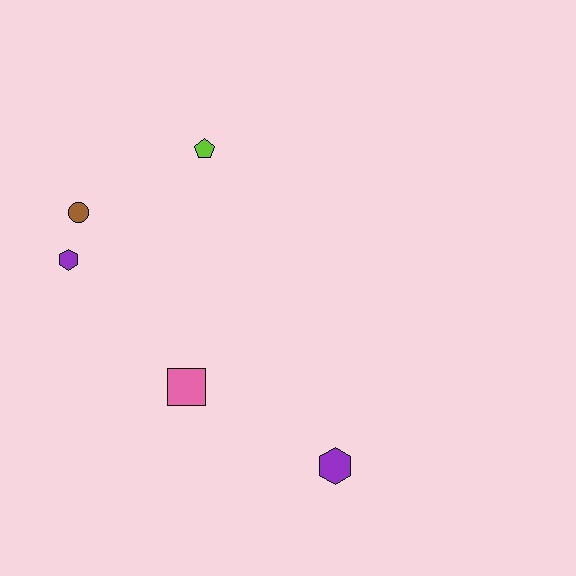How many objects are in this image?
There are 5 objects.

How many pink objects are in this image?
There is 1 pink object.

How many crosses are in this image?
There are no crosses.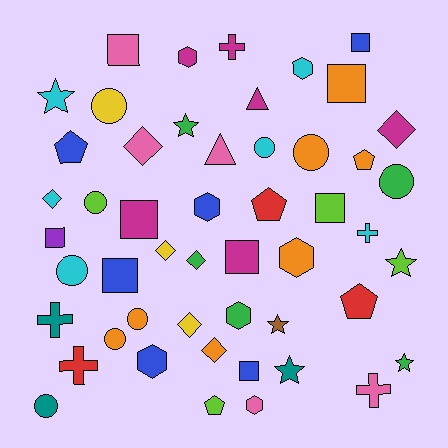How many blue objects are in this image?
There are 6 blue objects.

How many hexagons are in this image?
There are 7 hexagons.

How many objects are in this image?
There are 50 objects.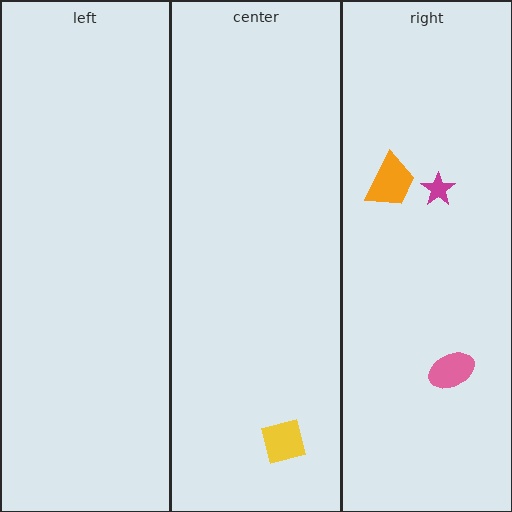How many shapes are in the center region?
1.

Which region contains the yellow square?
The center region.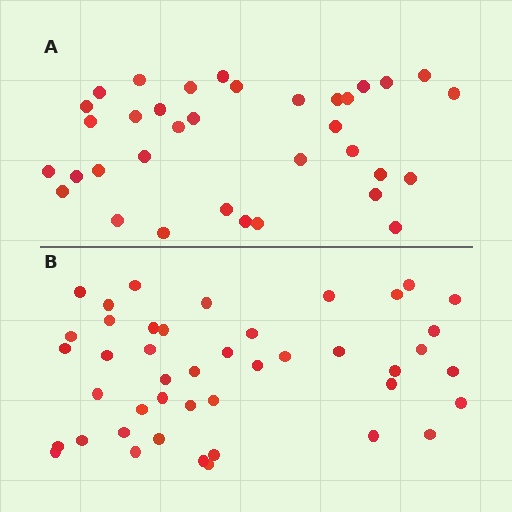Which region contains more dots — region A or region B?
Region B (the bottom region) has more dots.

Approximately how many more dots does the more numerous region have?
Region B has roughly 8 or so more dots than region A.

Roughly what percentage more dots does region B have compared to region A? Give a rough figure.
About 25% more.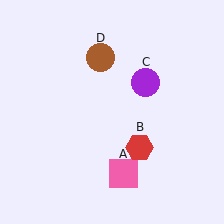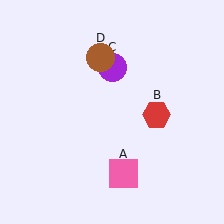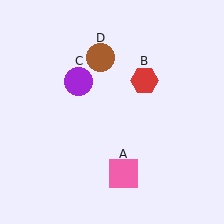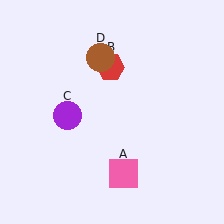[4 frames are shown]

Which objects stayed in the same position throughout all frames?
Pink square (object A) and brown circle (object D) remained stationary.